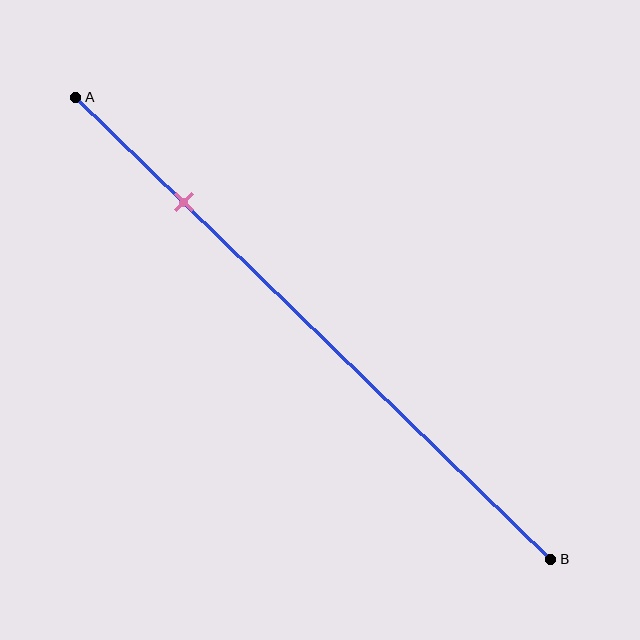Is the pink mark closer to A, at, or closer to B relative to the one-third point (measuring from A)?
The pink mark is closer to point A than the one-third point of segment AB.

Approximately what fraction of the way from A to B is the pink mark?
The pink mark is approximately 25% of the way from A to B.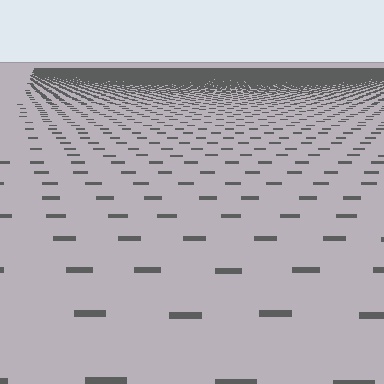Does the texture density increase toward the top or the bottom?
Density increases toward the top.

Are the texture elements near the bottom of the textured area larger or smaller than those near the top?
Larger. Near the bottom, elements are closer to the viewer and appear at a bigger on-screen size.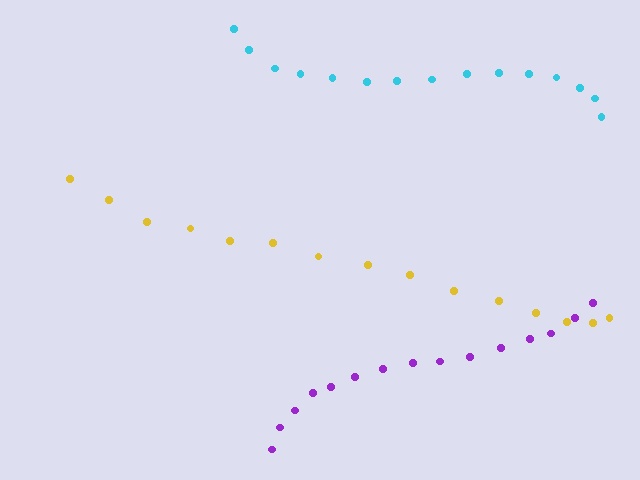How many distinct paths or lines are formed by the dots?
There are 3 distinct paths.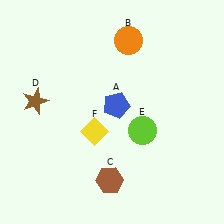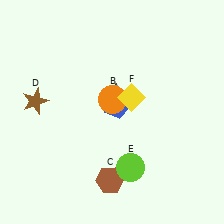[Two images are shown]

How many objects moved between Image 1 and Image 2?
3 objects moved between the two images.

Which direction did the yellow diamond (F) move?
The yellow diamond (F) moved right.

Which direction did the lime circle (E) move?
The lime circle (E) moved down.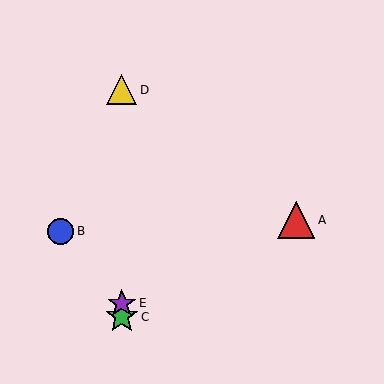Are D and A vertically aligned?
No, D is at x≈122 and A is at x≈296.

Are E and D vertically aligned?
Yes, both are at x≈122.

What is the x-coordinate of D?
Object D is at x≈122.